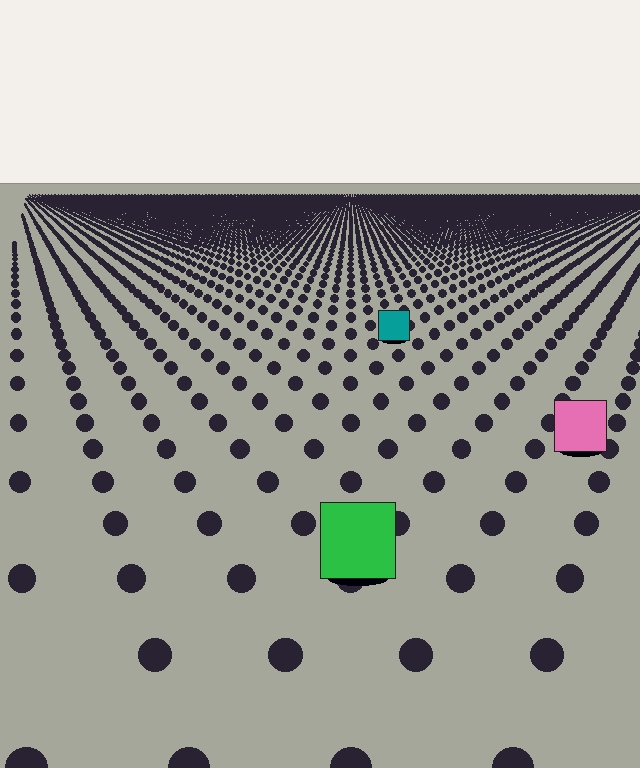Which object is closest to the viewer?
The green square is closest. The texture marks near it are larger and more spread out.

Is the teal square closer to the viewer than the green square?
No. The green square is closer — you can tell from the texture gradient: the ground texture is coarser near it.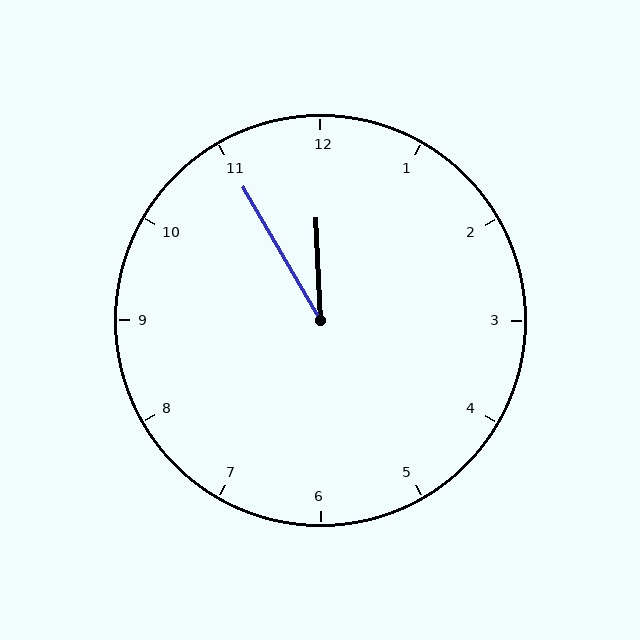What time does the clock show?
11:55.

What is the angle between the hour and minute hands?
Approximately 28 degrees.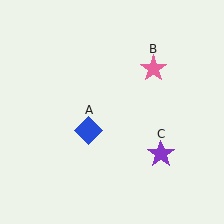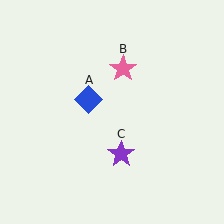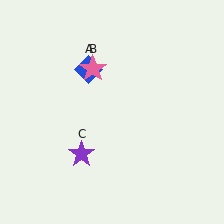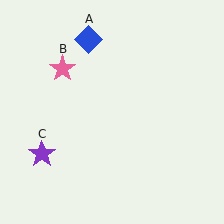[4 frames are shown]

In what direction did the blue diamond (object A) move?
The blue diamond (object A) moved up.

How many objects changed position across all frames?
3 objects changed position: blue diamond (object A), pink star (object B), purple star (object C).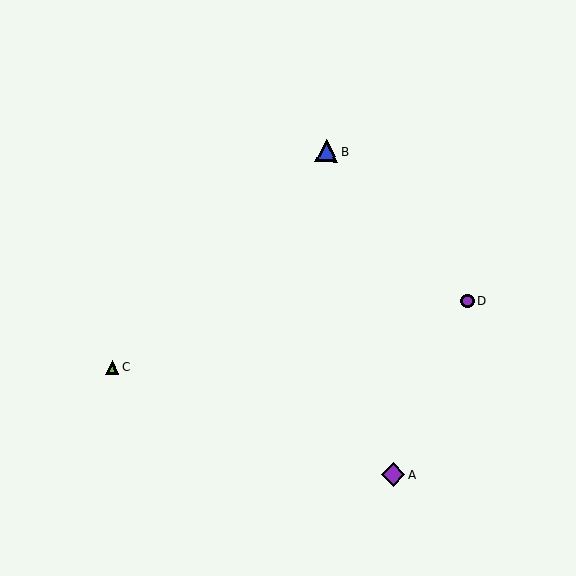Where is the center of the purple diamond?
The center of the purple diamond is at (393, 475).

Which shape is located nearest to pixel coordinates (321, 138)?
The blue triangle (labeled B) at (326, 151) is nearest to that location.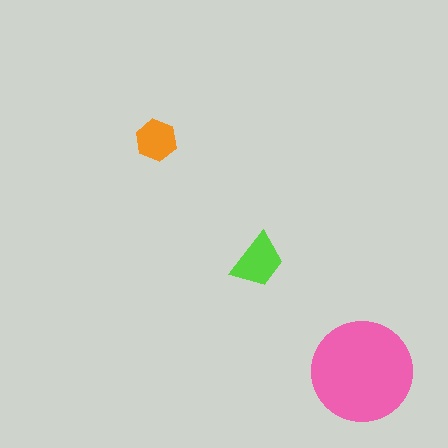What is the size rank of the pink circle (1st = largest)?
1st.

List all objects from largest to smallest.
The pink circle, the lime trapezoid, the orange hexagon.